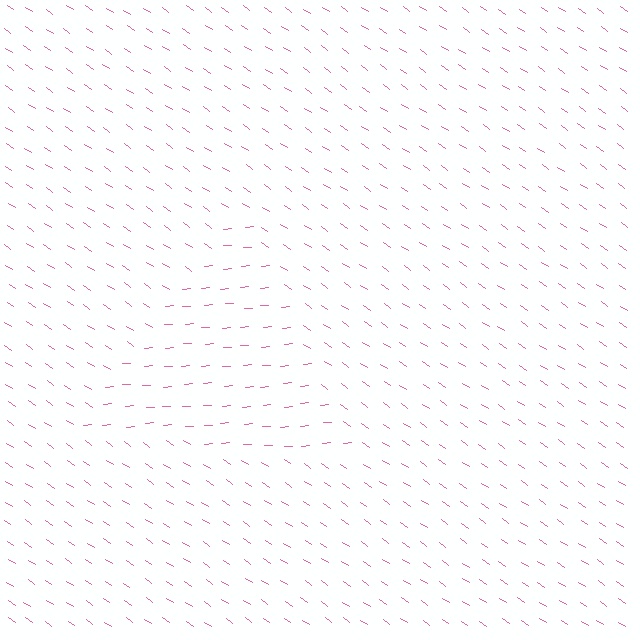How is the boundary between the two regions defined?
The boundary is defined purely by a change in line orientation (approximately 38 degrees difference). All lines are the same color and thickness.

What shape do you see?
I see a triangle.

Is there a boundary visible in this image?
Yes, there is a texture boundary formed by a change in line orientation.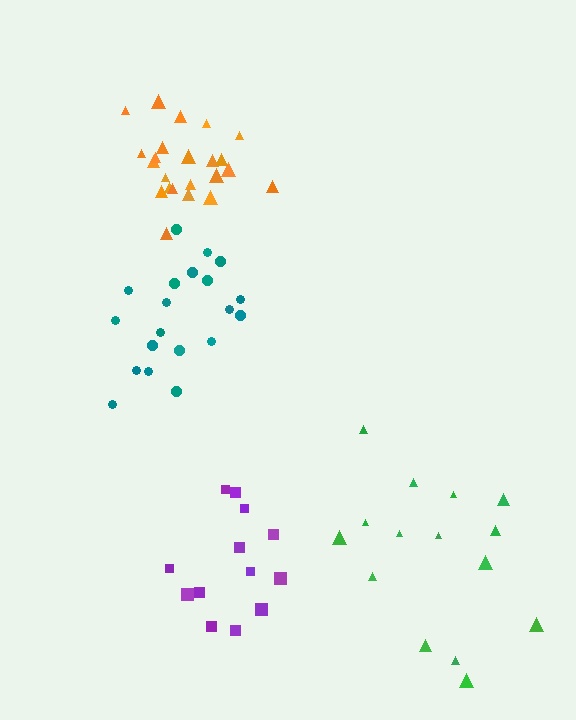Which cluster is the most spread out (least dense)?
Green.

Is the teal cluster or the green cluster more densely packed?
Teal.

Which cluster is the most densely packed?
Orange.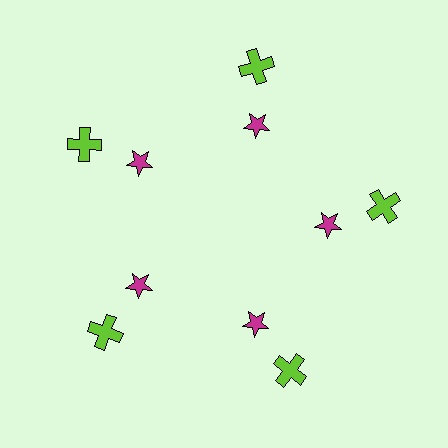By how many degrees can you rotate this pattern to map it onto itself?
The pattern maps onto itself every 72 degrees of rotation.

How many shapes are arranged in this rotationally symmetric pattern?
There are 10 shapes, arranged in 5 groups of 2.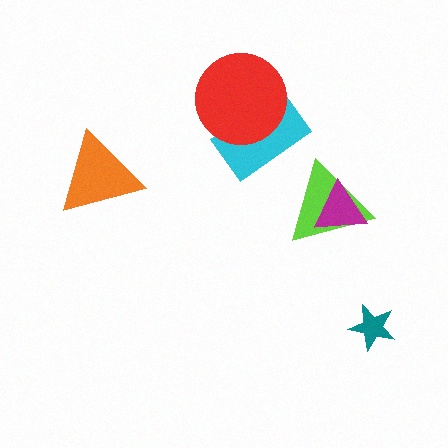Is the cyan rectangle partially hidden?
Yes, it is partially covered by another shape.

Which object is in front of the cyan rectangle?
The red circle is in front of the cyan rectangle.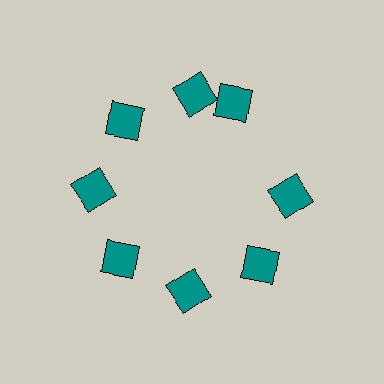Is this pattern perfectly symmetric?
No. The 8 teal diamonds are arranged in a ring, but one element near the 2 o'clock position is rotated out of alignment along the ring, breaking the 8-fold rotational symmetry.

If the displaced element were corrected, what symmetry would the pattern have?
It would have 8-fold rotational symmetry — the pattern would map onto itself every 45 degrees.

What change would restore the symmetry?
The symmetry would be restored by rotating it back into even spacing with its neighbors so that all 8 diamonds sit at equal angles and equal distance from the center.